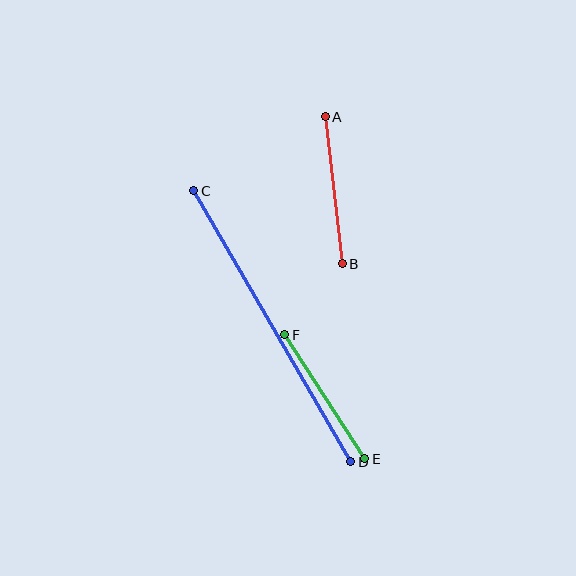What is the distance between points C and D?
The distance is approximately 313 pixels.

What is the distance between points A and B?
The distance is approximately 148 pixels.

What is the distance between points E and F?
The distance is approximately 147 pixels.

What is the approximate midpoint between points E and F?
The midpoint is at approximately (325, 397) pixels.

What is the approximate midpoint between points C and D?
The midpoint is at approximately (272, 326) pixels.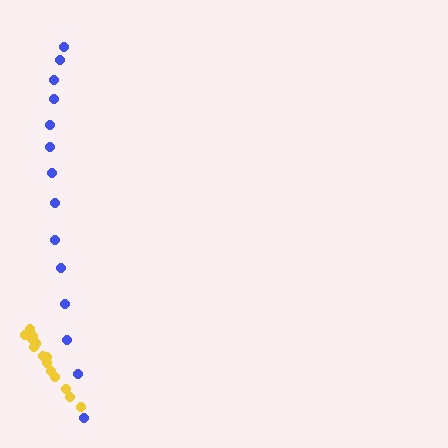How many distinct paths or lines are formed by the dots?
There are 2 distinct paths.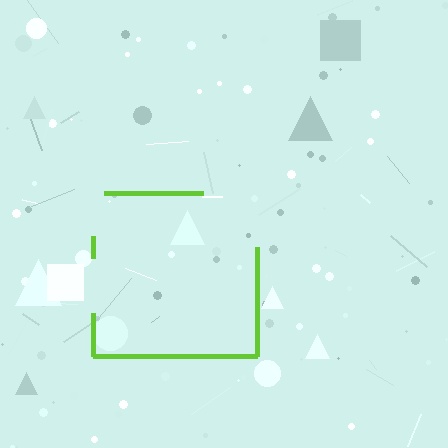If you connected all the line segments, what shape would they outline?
They would outline a square.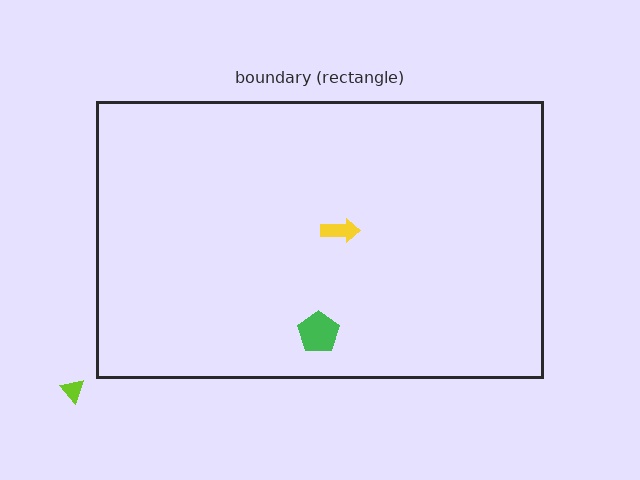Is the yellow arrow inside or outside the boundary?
Inside.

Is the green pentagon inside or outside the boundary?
Inside.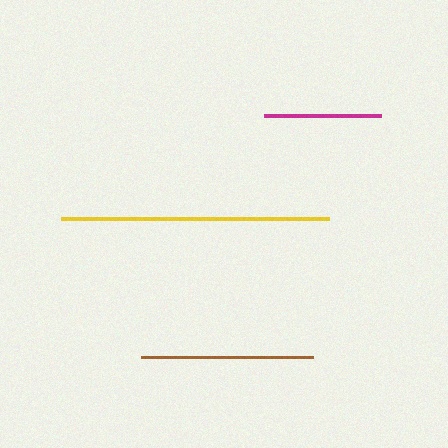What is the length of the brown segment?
The brown segment is approximately 172 pixels long.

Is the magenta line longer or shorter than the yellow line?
The yellow line is longer than the magenta line.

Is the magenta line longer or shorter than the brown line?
The brown line is longer than the magenta line.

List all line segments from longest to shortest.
From longest to shortest: yellow, brown, magenta.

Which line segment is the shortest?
The magenta line is the shortest at approximately 117 pixels.